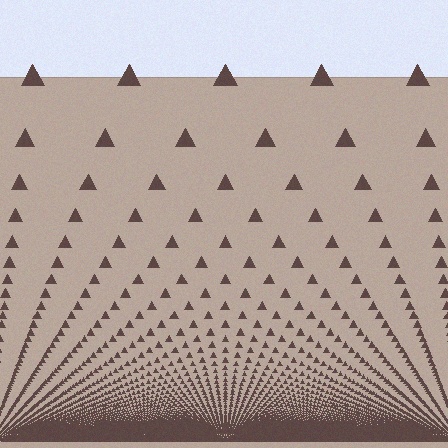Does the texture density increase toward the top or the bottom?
Density increases toward the bottom.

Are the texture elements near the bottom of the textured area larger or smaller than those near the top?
Smaller. The gradient is inverted — elements near the bottom are smaller and denser.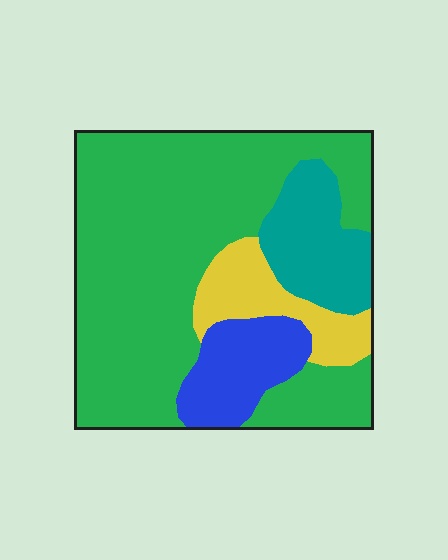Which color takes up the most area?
Green, at roughly 65%.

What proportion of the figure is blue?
Blue takes up about one eighth (1/8) of the figure.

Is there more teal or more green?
Green.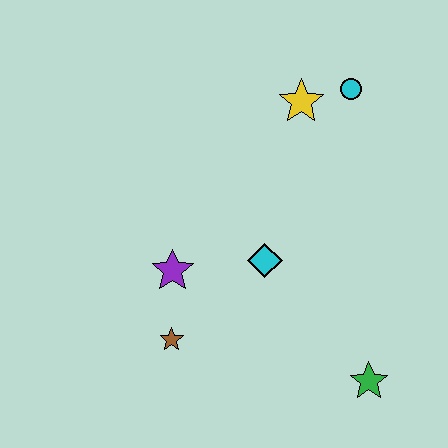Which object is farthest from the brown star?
The cyan circle is farthest from the brown star.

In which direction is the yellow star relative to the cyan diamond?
The yellow star is above the cyan diamond.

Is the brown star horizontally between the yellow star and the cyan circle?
No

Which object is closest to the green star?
The cyan diamond is closest to the green star.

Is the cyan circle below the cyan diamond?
No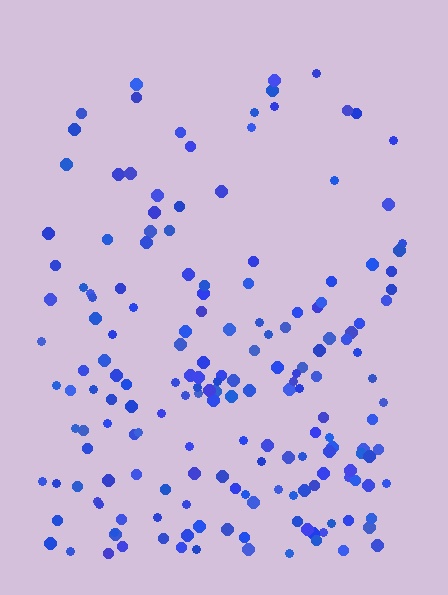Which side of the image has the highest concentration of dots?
The bottom.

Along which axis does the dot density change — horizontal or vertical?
Vertical.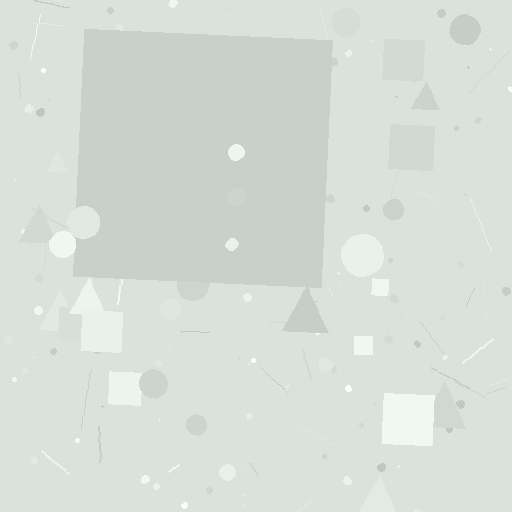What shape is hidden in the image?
A square is hidden in the image.